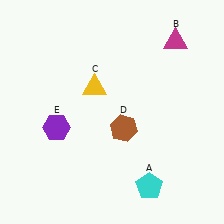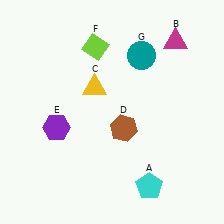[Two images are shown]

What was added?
A lime diamond (F), a teal circle (G) were added in Image 2.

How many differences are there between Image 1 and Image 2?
There are 2 differences between the two images.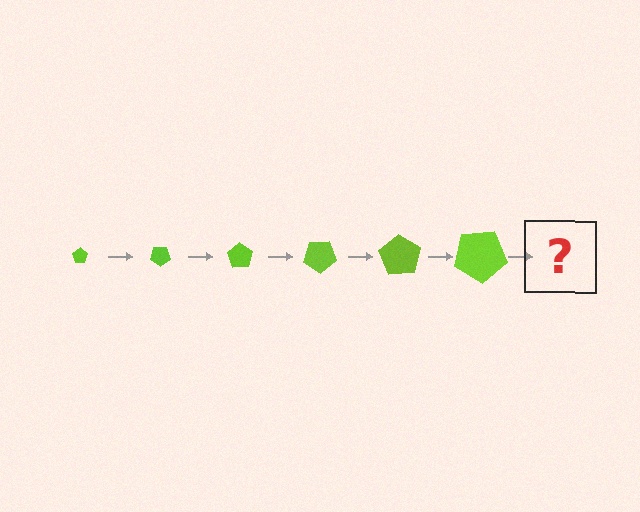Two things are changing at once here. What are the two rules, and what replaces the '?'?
The two rules are that the pentagon grows larger each step and it rotates 35 degrees each step. The '?' should be a pentagon, larger than the previous one and rotated 210 degrees from the start.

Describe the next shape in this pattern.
It should be a pentagon, larger than the previous one and rotated 210 degrees from the start.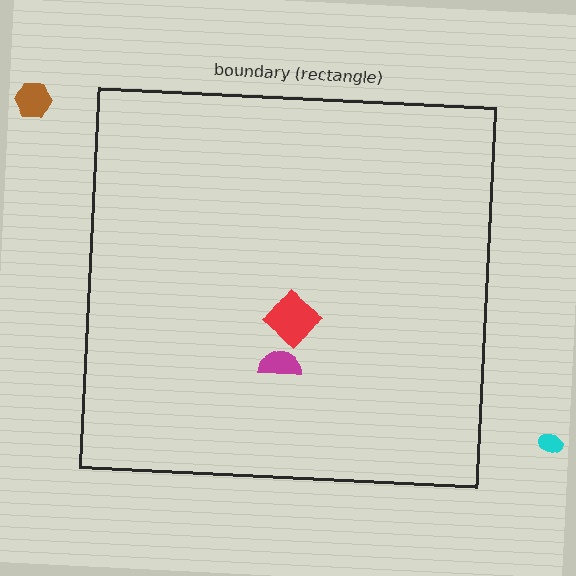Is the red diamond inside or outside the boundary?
Inside.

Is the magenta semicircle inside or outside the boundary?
Inside.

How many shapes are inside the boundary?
2 inside, 2 outside.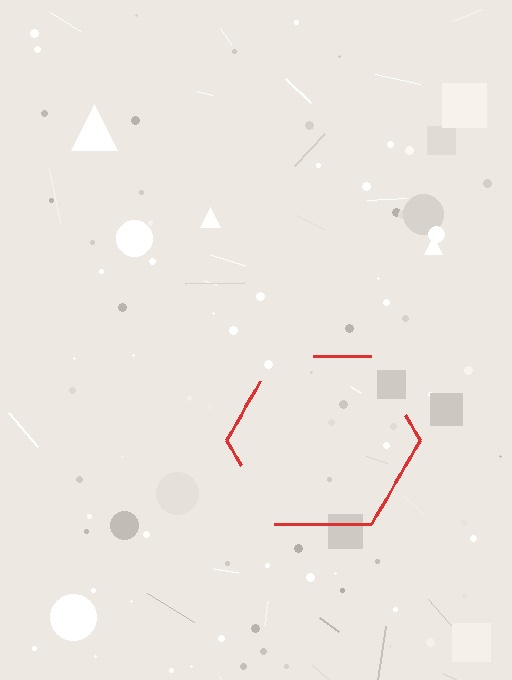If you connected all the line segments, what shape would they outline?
They would outline a hexagon.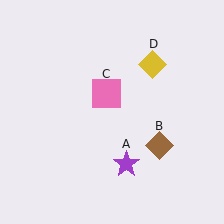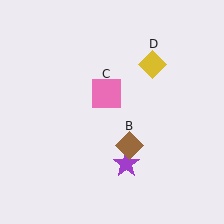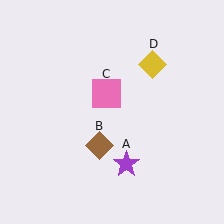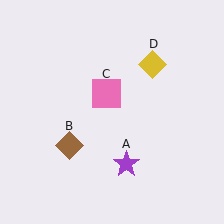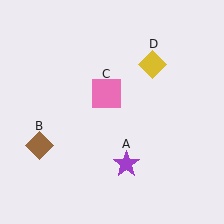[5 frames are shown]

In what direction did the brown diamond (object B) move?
The brown diamond (object B) moved left.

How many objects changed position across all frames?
1 object changed position: brown diamond (object B).